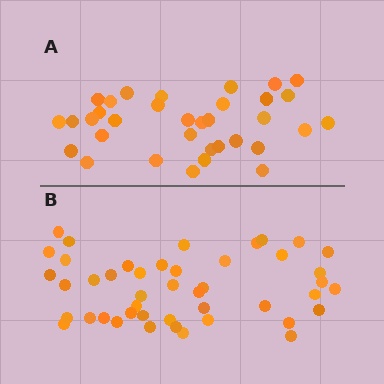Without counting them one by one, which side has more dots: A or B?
Region B (the bottom region) has more dots.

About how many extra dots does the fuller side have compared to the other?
Region B has roughly 12 or so more dots than region A.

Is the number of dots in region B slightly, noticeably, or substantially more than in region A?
Region B has noticeably more, but not dramatically so. The ratio is roughly 1.3 to 1.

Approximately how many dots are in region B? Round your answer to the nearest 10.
About 40 dots. (The exact count is 45, which rounds to 40.)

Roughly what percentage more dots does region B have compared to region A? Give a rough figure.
About 30% more.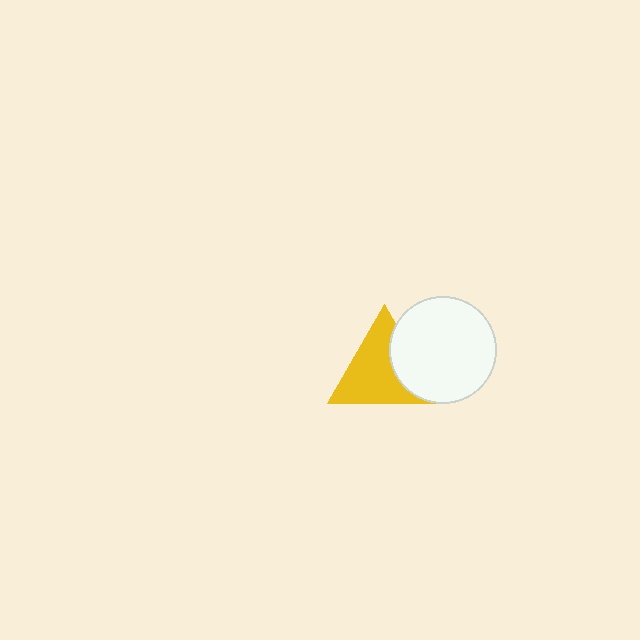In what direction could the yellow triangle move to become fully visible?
The yellow triangle could move left. That would shift it out from behind the white circle entirely.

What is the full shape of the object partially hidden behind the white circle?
The partially hidden object is a yellow triangle.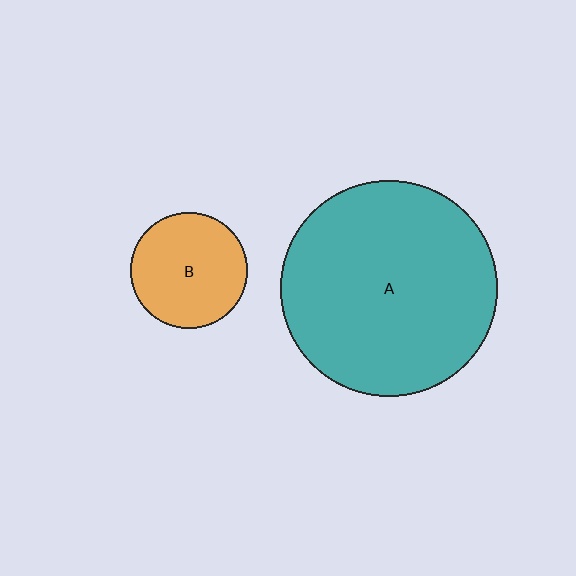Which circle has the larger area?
Circle A (teal).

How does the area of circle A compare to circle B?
Approximately 3.4 times.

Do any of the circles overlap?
No, none of the circles overlap.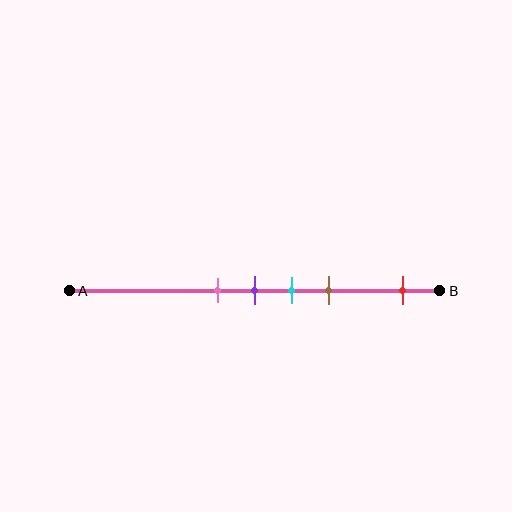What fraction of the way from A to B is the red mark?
The red mark is approximately 90% (0.9) of the way from A to B.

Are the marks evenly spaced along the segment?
No, the marks are not evenly spaced.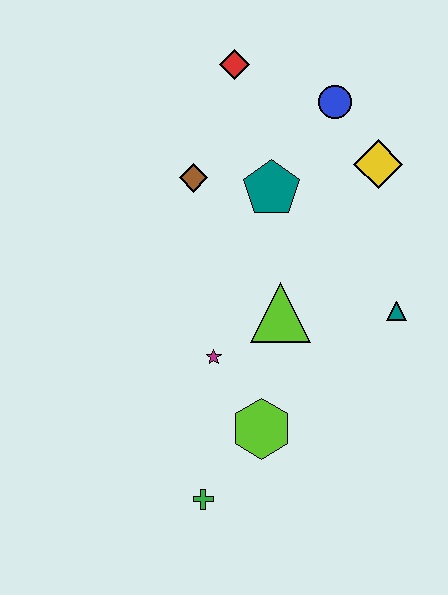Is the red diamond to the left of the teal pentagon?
Yes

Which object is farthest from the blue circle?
The green cross is farthest from the blue circle.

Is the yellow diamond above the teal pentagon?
Yes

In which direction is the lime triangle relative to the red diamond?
The lime triangle is below the red diamond.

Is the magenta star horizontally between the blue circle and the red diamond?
No